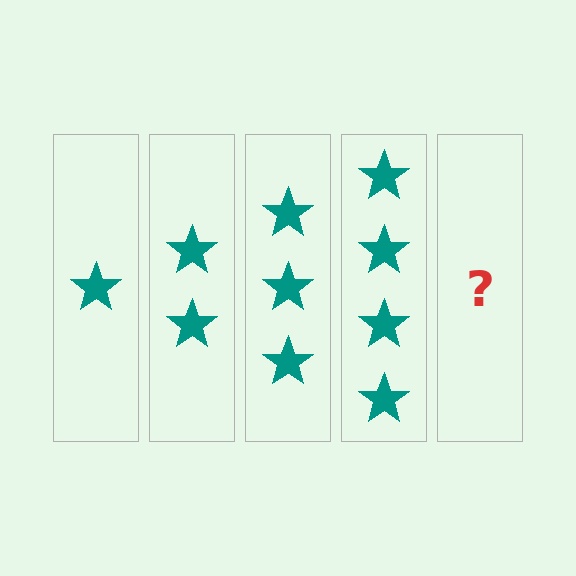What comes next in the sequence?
The next element should be 5 stars.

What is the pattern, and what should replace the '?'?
The pattern is that each step adds one more star. The '?' should be 5 stars.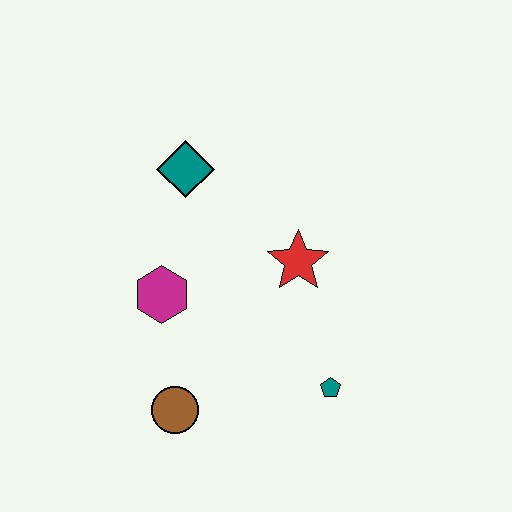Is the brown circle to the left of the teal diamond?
Yes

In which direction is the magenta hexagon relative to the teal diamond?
The magenta hexagon is below the teal diamond.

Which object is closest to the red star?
The teal pentagon is closest to the red star.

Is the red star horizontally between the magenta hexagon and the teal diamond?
No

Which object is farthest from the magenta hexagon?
The teal pentagon is farthest from the magenta hexagon.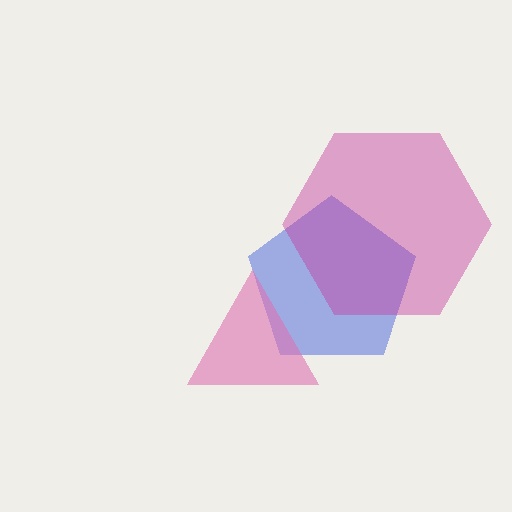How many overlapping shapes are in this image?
There are 3 overlapping shapes in the image.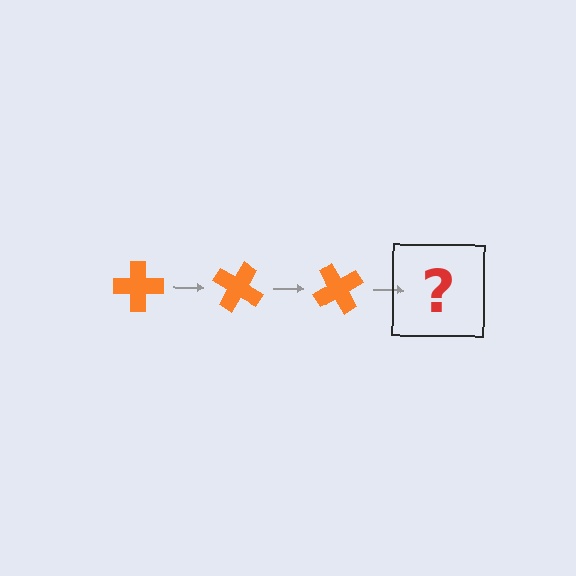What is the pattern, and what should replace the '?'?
The pattern is that the cross rotates 30 degrees each step. The '?' should be an orange cross rotated 90 degrees.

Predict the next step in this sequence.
The next step is an orange cross rotated 90 degrees.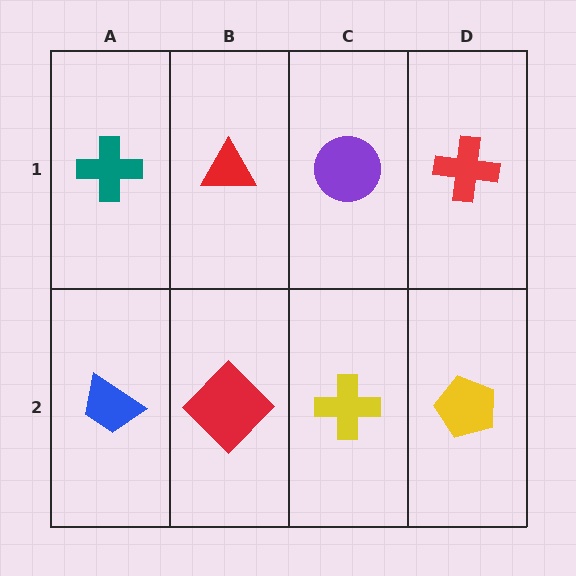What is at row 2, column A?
A blue trapezoid.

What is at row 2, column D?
A yellow pentagon.